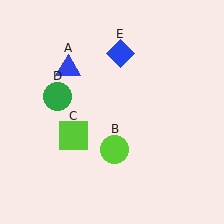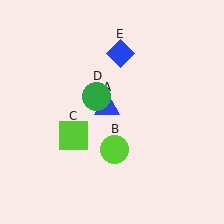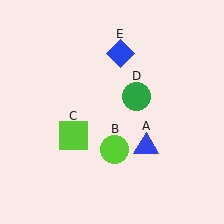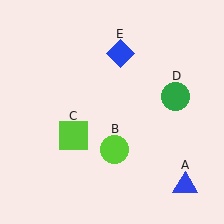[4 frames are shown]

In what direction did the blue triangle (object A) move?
The blue triangle (object A) moved down and to the right.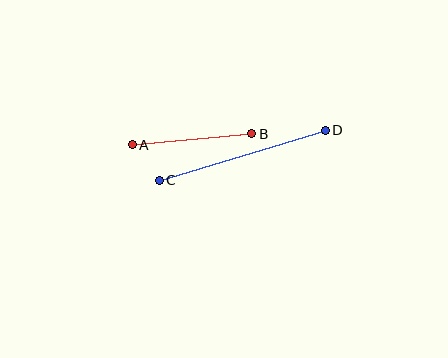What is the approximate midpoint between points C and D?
The midpoint is at approximately (242, 155) pixels.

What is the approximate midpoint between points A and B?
The midpoint is at approximately (192, 139) pixels.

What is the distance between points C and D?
The distance is approximately 174 pixels.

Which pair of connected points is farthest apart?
Points C and D are farthest apart.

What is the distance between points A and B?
The distance is approximately 120 pixels.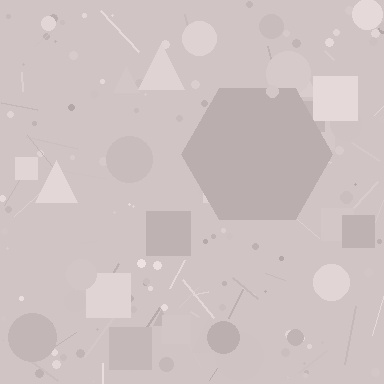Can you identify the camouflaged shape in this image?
The camouflaged shape is a hexagon.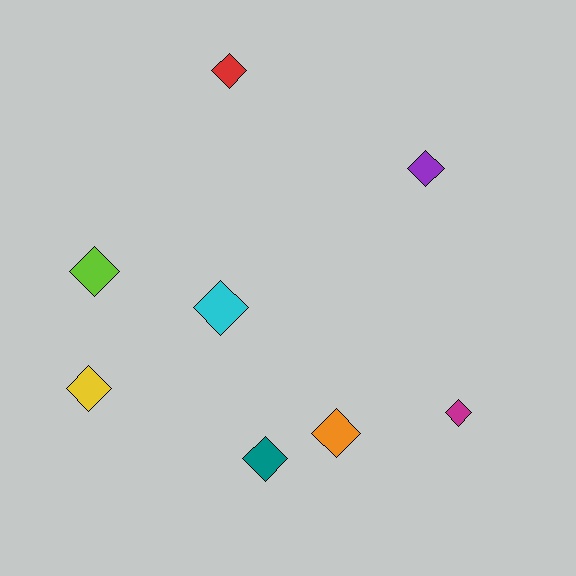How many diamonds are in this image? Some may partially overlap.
There are 8 diamonds.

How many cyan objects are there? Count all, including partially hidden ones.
There is 1 cyan object.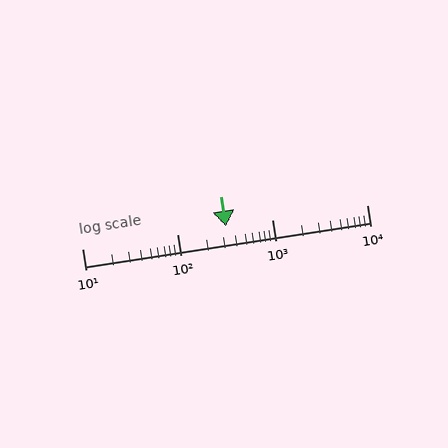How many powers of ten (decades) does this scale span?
The scale spans 3 decades, from 10 to 10000.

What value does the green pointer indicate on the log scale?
The pointer indicates approximately 330.